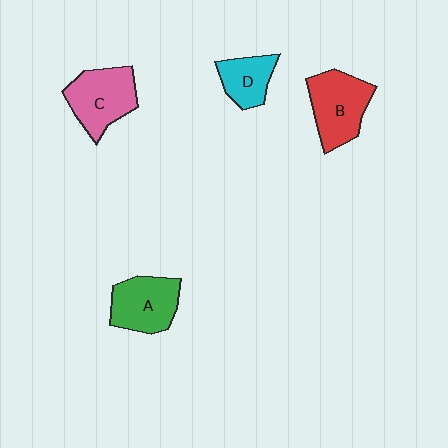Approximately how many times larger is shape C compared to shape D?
Approximately 1.5 times.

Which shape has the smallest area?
Shape D (cyan).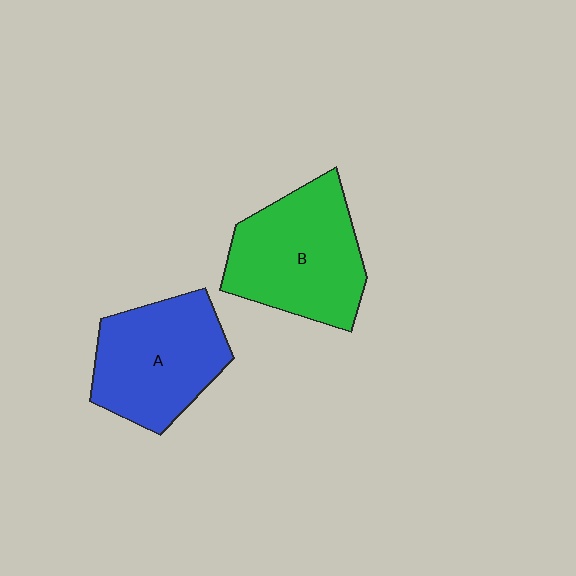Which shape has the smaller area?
Shape A (blue).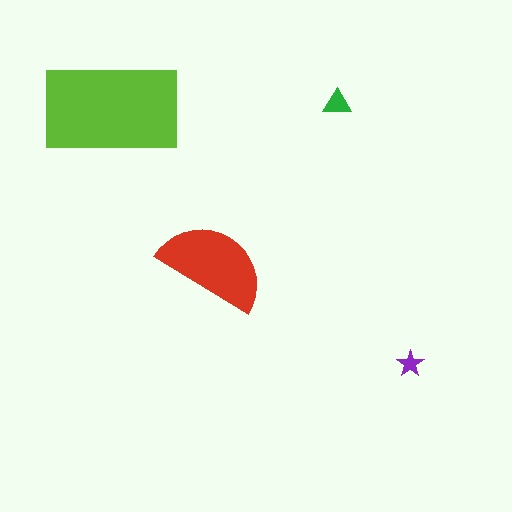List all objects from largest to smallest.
The lime rectangle, the red semicircle, the green triangle, the purple star.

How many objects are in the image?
There are 4 objects in the image.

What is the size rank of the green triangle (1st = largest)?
3rd.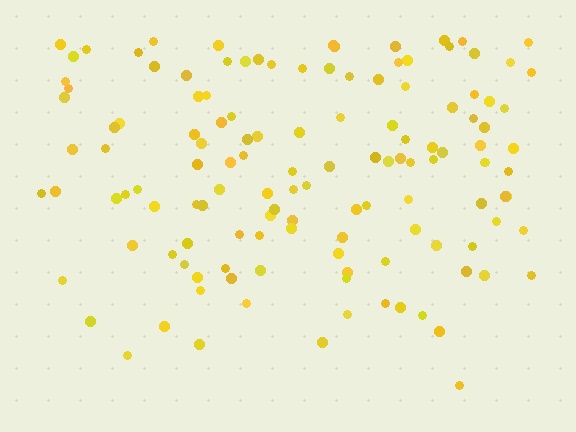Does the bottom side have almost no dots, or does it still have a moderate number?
Still a moderate number, just noticeably fewer than the top.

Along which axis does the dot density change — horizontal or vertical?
Vertical.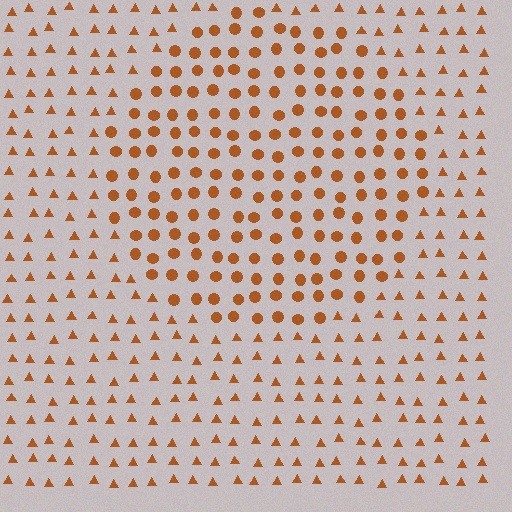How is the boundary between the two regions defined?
The boundary is defined by a change in element shape: circles inside vs. triangles outside. All elements share the same color and spacing.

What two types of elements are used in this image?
The image uses circles inside the circle region and triangles outside it.